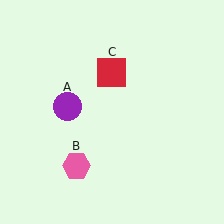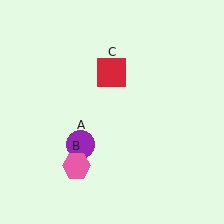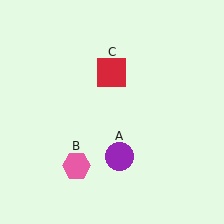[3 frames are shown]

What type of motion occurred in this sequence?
The purple circle (object A) rotated counterclockwise around the center of the scene.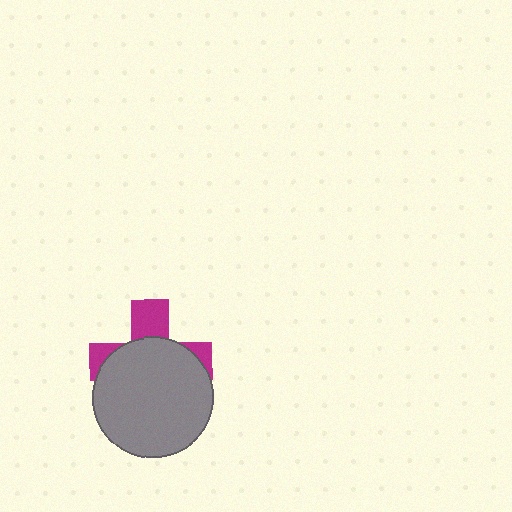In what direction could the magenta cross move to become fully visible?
The magenta cross could move up. That would shift it out from behind the gray circle entirely.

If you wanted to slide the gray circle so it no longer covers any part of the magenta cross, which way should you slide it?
Slide it down — that is the most direct way to separate the two shapes.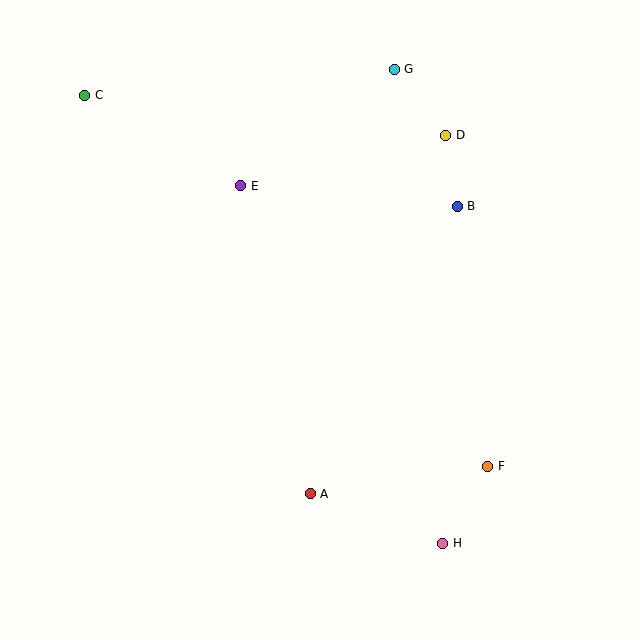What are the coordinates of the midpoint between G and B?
The midpoint between G and B is at (426, 138).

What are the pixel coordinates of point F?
Point F is at (488, 466).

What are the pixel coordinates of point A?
Point A is at (310, 494).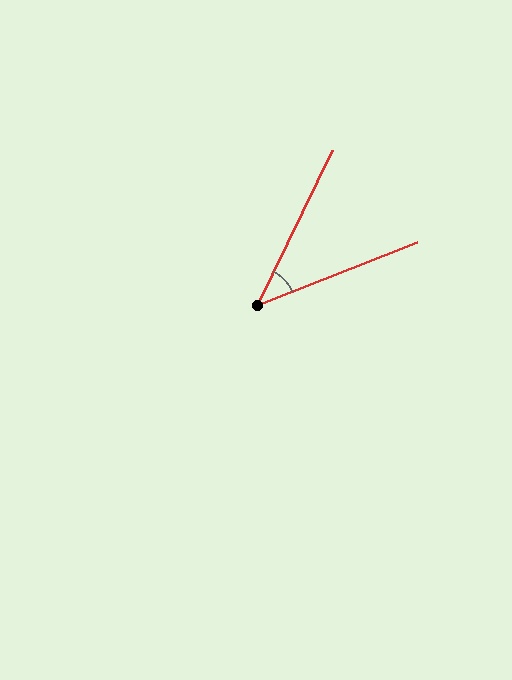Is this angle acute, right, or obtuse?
It is acute.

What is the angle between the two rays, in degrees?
Approximately 42 degrees.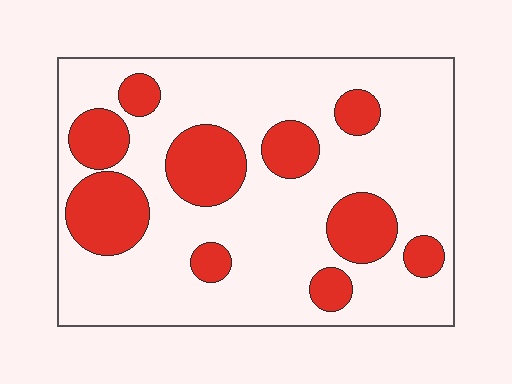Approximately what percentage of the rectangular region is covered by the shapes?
Approximately 25%.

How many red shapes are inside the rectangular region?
10.